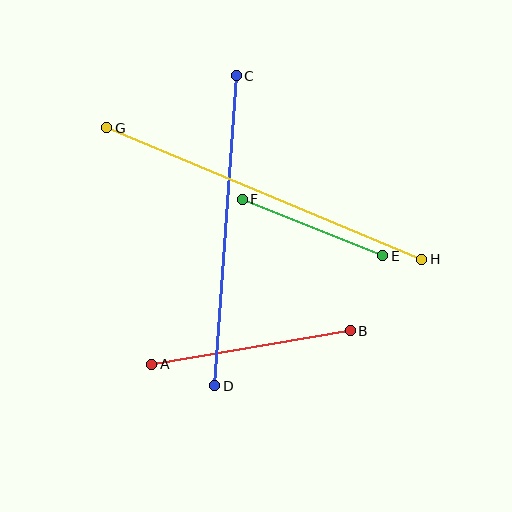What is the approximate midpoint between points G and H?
The midpoint is at approximately (264, 194) pixels.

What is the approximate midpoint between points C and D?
The midpoint is at approximately (225, 231) pixels.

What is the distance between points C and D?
The distance is approximately 311 pixels.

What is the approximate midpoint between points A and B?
The midpoint is at approximately (251, 347) pixels.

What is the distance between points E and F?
The distance is approximately 152 pixels.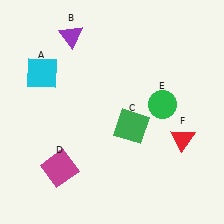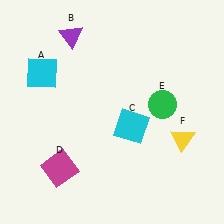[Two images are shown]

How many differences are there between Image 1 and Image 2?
There are 2 differences between the two images.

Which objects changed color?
C changed from green to cyan. F changed from red to yellow.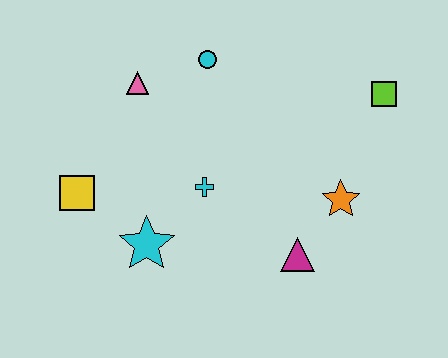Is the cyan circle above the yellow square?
Yes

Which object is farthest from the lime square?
The yellow square is farthest from the lime square.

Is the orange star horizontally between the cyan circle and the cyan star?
No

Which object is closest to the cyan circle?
The pink triangle is closest to the cyan circle.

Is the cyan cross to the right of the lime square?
No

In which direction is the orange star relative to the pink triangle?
The orange star is to the right of the pink triangle.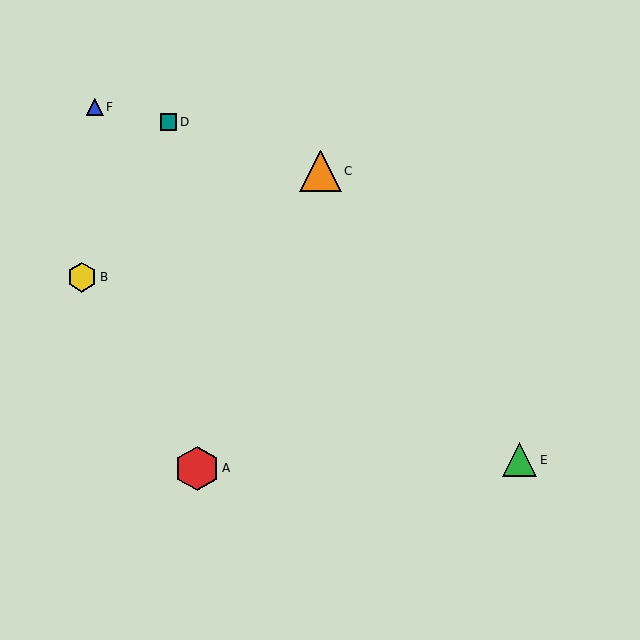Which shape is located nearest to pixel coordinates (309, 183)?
The orange triangle (labeled C) at (321, 171) is nearest to that location.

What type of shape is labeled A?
Shape A is a red hexagon.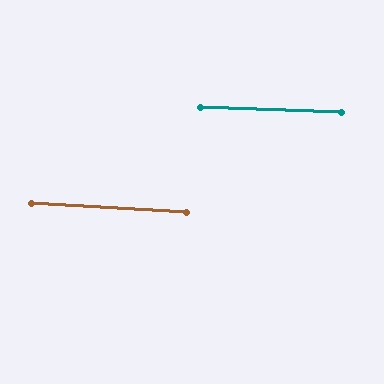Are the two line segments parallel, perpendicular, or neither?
Parallel — their directions differ by only 1.4°.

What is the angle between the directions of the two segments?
Approximately 1 degree.